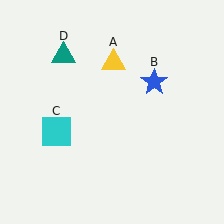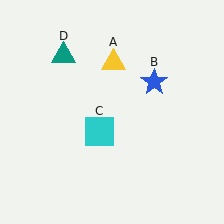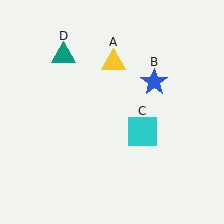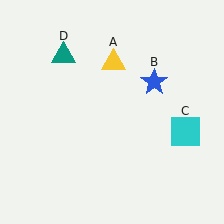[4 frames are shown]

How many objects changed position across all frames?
1 object changed position: cyan square (object C).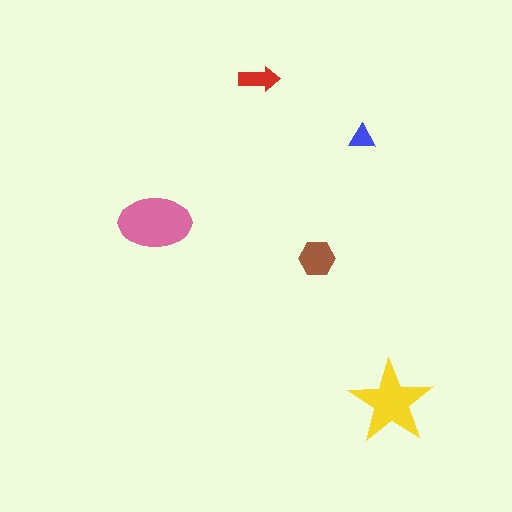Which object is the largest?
The pink ellipse.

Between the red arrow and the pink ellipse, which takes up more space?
The pink ellipse.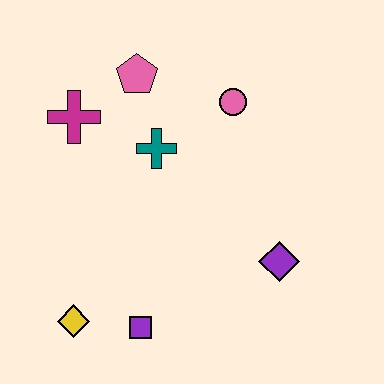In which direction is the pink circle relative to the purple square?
The pink circle is above the purple square.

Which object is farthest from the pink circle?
The yellow diamond is farthest from the pink circle.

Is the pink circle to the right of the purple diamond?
No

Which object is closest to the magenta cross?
The pink pentagon is closest to the magenta cross.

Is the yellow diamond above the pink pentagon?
No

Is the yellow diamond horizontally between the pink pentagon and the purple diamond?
No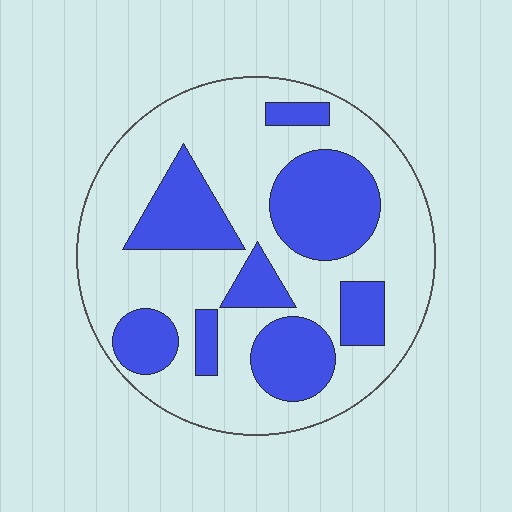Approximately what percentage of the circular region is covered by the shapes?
Approximately 35%.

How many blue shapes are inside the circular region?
8.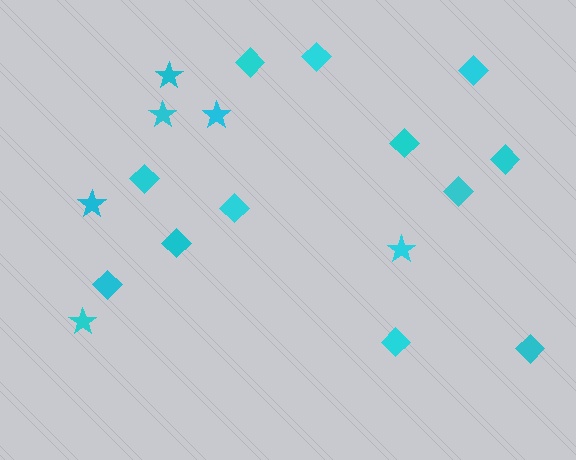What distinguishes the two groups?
There are 2 groups: one group of stars (6) and one group of diamonds (12).